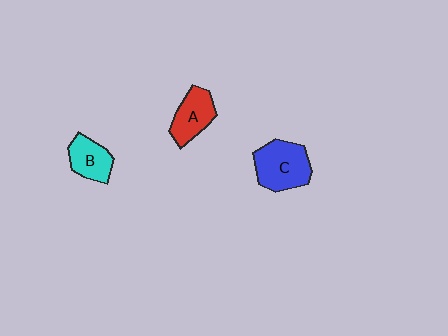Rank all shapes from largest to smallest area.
From largest to smallest: C (blue), A (red), B (cyan).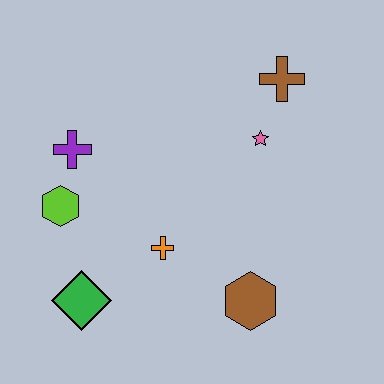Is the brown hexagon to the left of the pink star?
Yes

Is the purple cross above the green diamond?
Yes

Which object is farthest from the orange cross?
The brown cross is farthest from the orange cross.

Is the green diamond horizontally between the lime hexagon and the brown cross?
Yes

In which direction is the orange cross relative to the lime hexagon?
The orange cross is to the right of the lime hexagon.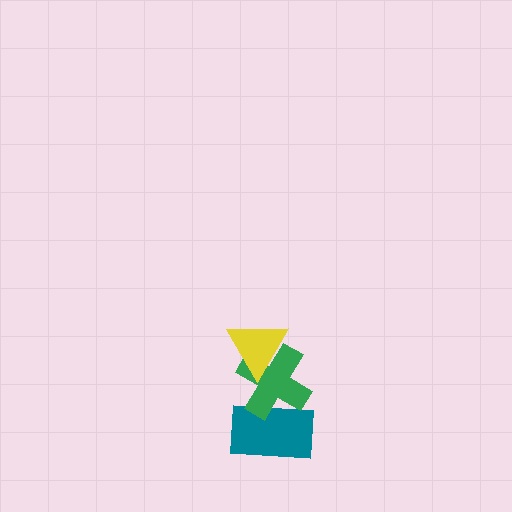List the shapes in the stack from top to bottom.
From top to bottom: the yellow triangle, the green cross, the teal rectangle.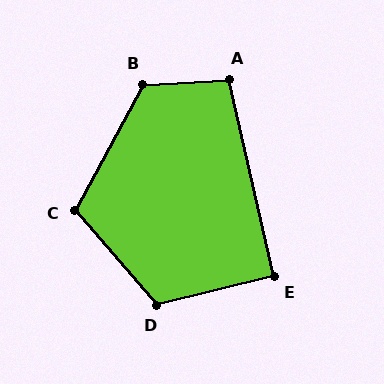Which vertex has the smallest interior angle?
E, at approximately 91 degrees.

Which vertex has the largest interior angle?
B, at approximately 121 degrees.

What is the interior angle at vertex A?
Approximately 100 degrees (obtuse).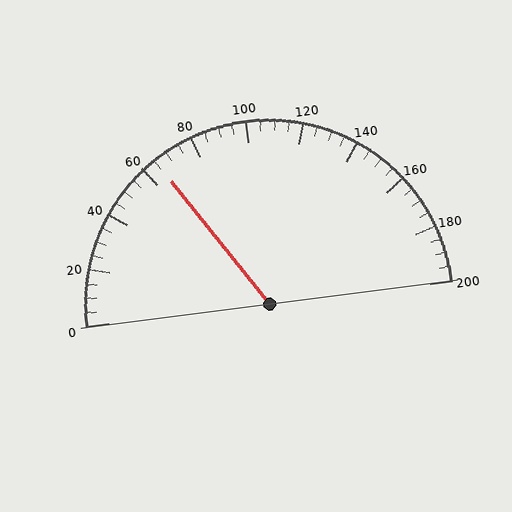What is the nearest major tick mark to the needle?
The nearest major tick mark is 60.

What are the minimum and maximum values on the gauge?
The gauge ranges from 0 to 200.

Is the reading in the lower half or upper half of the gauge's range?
The reading is in the lower half of the range (0 to 200).